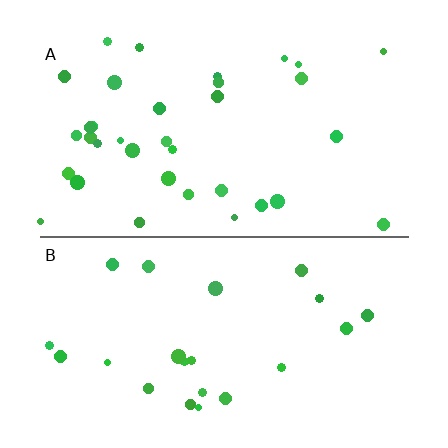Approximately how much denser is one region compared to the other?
Approximately 1.6× — region A over region B.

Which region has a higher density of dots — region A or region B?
A (the top).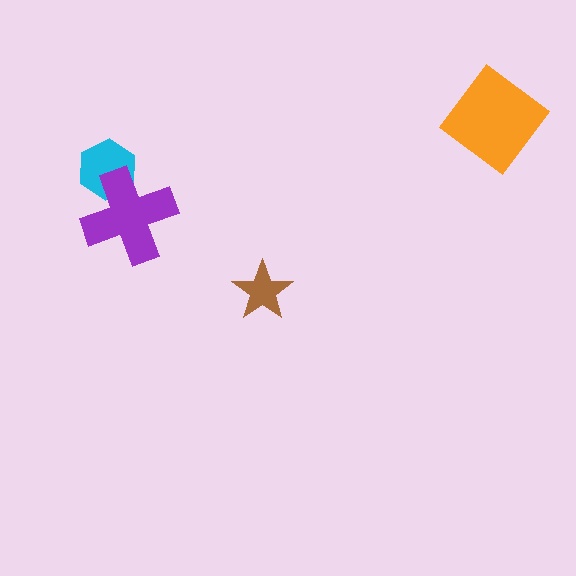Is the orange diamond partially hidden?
No, no other shape covers it.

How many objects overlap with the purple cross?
1 object overlaps with the purple cross.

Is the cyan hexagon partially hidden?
Yes, it is partially covered by another shape.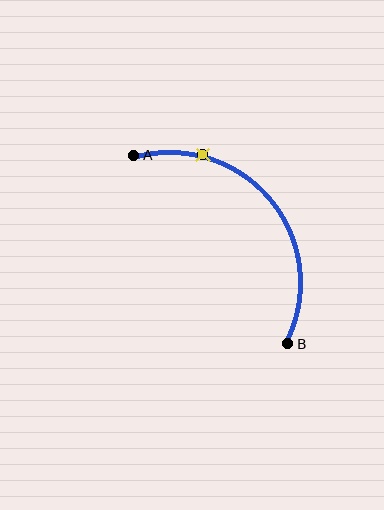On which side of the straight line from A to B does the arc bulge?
The arc bulges above and to the right of the straight line connecting A and B.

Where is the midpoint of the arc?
The arc midpoint is the point on the curve farthest from the straight line joining A and B. It sits above and to the right of that line.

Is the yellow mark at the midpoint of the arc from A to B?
No. The yellow mark lies on the arc but is closer to endpoint A. The arc midpoint would be at the point on the curve equidistant along the arc from both A and B.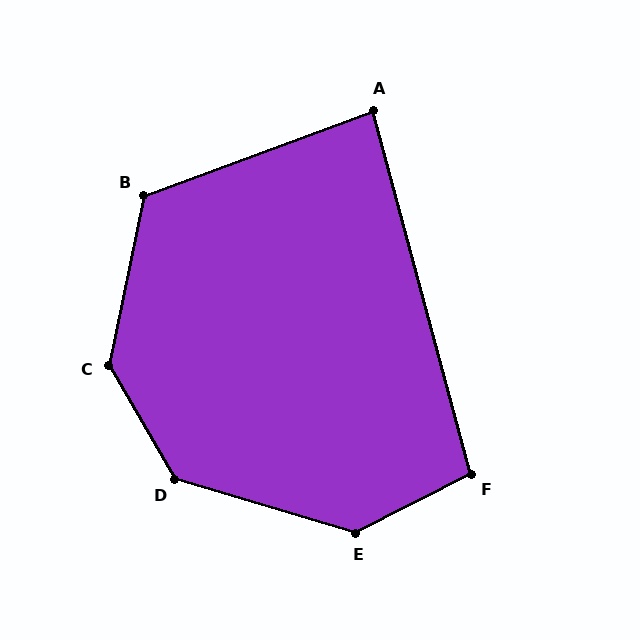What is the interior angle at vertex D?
Approximately 136 degrees (obtuse).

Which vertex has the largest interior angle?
C, at approximately 139 degrees.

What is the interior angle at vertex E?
Approximately 137 degrees (obtuse).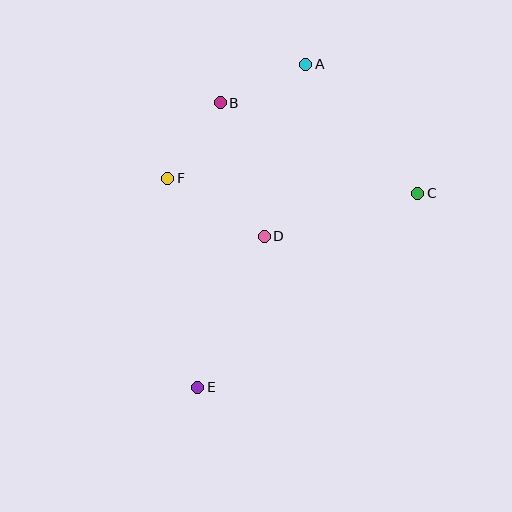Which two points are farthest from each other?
Points A and E are farthest from each other.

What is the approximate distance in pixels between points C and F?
The distance between C and F is approximately 250 pixels.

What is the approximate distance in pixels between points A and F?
The distance between A and F is approximately 179 pixels.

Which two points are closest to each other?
Points B and F are closest to each other.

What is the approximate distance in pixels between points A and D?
The distance between A and D is approximately 177 pixels.